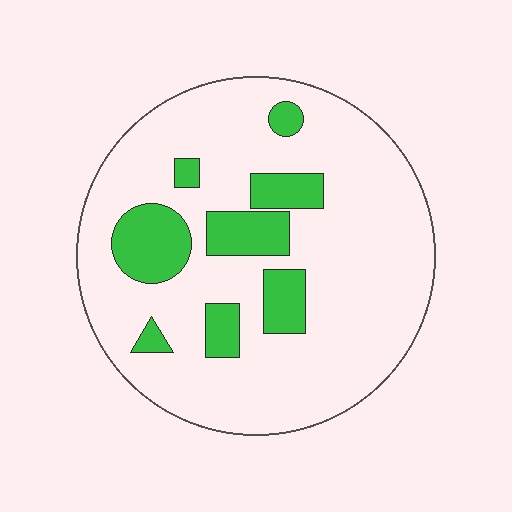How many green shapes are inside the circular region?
8.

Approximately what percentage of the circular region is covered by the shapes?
Approximately 20%.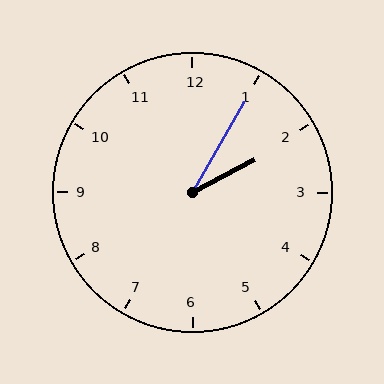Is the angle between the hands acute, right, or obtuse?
It is acute.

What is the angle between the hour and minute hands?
Approximately 32 degrees.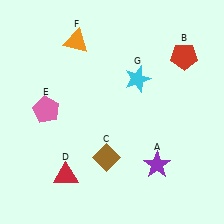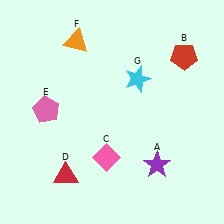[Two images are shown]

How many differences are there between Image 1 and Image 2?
There is 1 difference between the two images.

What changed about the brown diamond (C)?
In Image 1, C is brown. In Image 2, it changed to pink.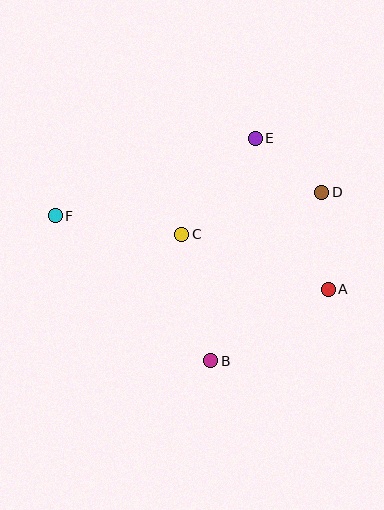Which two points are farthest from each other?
Points A and F are farthest from each other.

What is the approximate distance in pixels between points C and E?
The distance between C and E is approximately 121 pixels.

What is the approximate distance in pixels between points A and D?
The distance between A and D is approximately 97 pixels.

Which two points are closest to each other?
Points D and E are closest to each other.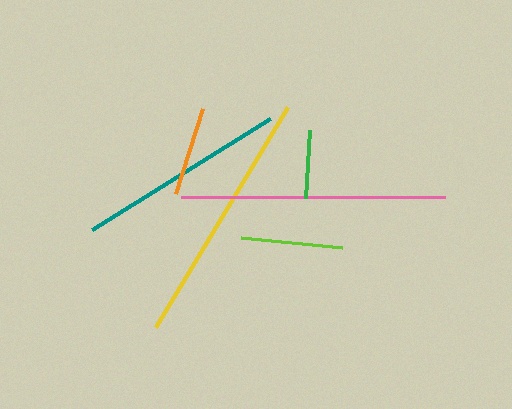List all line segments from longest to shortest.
From longest to shortest: pink, yellow, teal, lime, orange, green.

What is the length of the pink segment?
The pink segment is approximately 263 pixels long.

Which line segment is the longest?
The pink line is the longest at approximately 263 pixels.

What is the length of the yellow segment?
The yellow segment is approximately 257 pixels long.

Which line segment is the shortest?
The green line is the shortest at approximately 69 pixels.